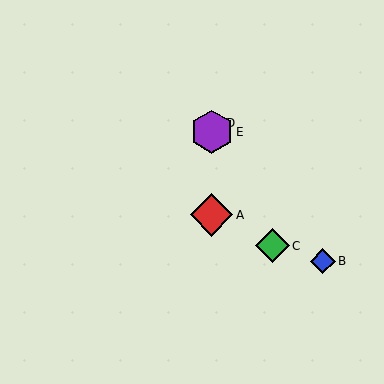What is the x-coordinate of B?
Object B is at x≈323.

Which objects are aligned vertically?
Objects A, D, E are aligned vertically.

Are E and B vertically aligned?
No, E is at x≈212 and B is at x≈323.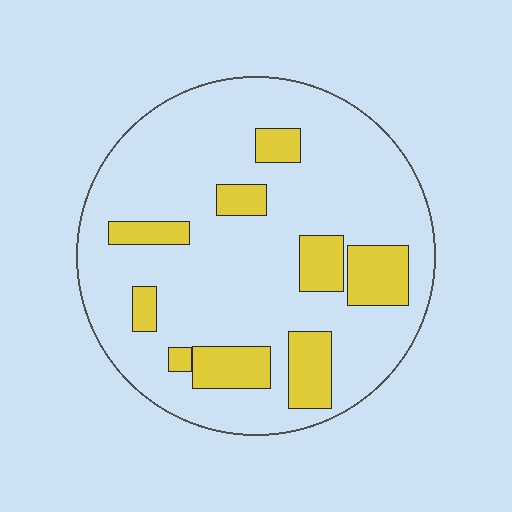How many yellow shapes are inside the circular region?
9.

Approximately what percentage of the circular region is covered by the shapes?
Approximately 20%.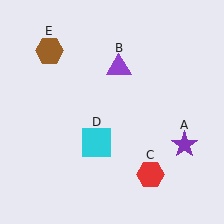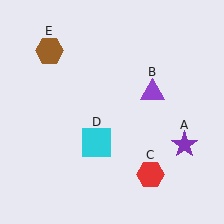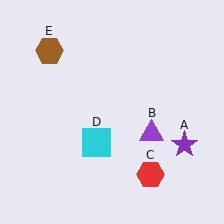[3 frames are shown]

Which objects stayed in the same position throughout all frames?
Purple star (object A) and red hexagon (object C) and cyan square (object D) and brown hexagon (object E) remained stationary.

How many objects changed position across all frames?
1 object changed position: purple triangle (object B).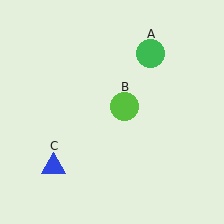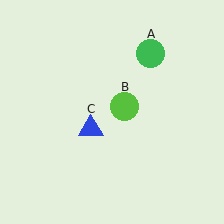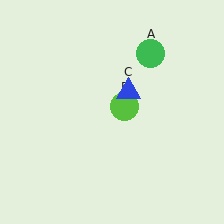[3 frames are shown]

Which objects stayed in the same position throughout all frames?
Green circle (object A) and lime circle (object B) remained stationary.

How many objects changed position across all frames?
1 object changed position: blue triangle (object C).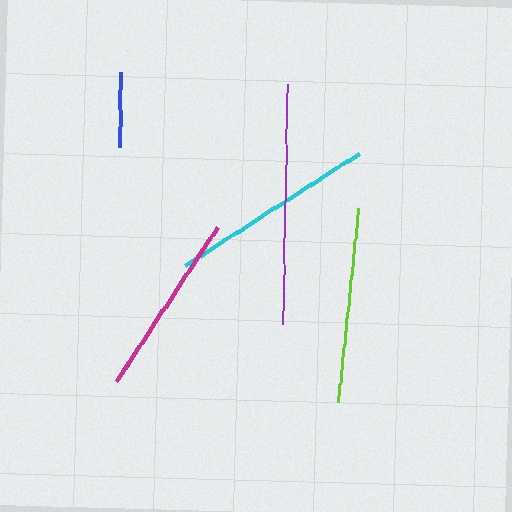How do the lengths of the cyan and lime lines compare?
The cyan and lime lines are approximately the same length.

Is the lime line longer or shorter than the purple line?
The purple line is longer than the lime line.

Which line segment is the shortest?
The blue line is the shortest at approximately 75 pixels.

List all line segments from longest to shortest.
From longest to shortest: purple, cyan, lime, magenta, blue.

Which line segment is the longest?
The purple line is the longest at approximately 240 pixels.